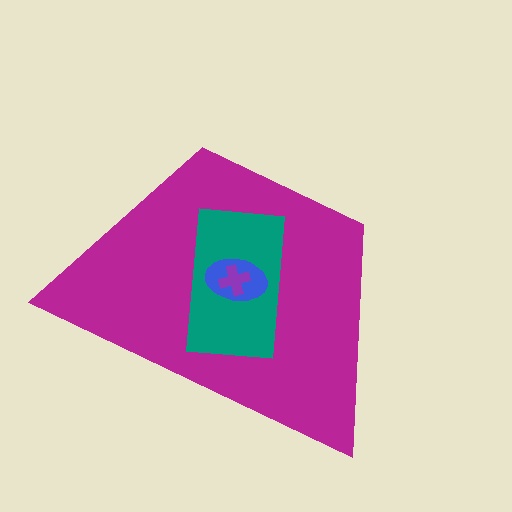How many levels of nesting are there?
4.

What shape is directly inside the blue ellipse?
The purple cross.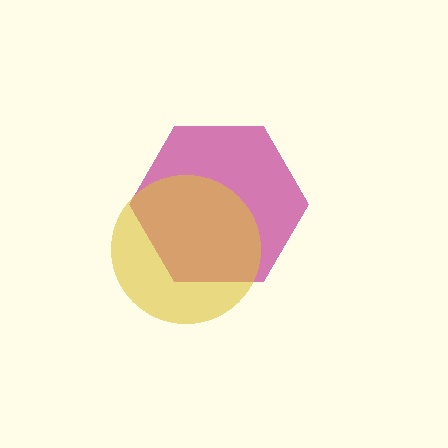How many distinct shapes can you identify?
There are 2 distinct shapes: a magenta hexagon, a yellow circle.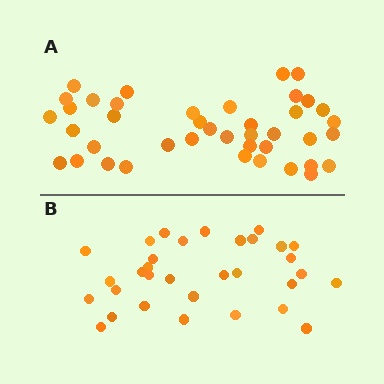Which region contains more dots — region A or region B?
Region A (the top region) has more dots.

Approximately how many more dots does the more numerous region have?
Region A has roughly 8 or so more dots than region B.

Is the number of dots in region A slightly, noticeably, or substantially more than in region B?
Region A has noticeably more, but not dramatically so. The ratio is roughly 1.3 to 1.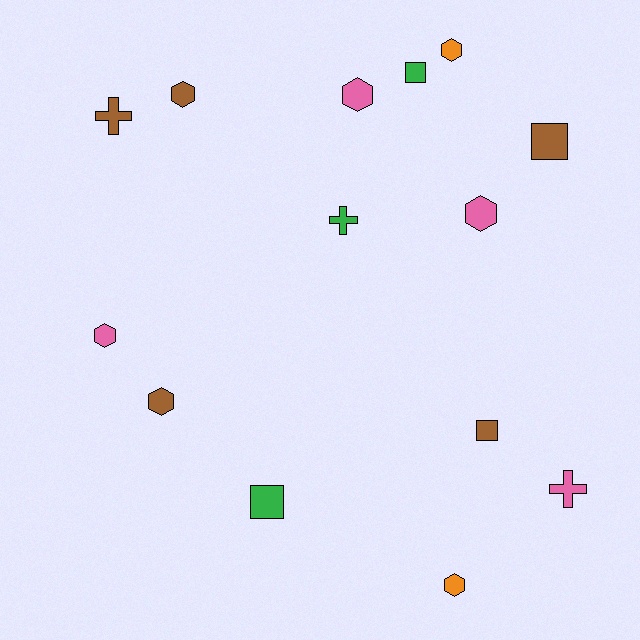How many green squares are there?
There are 2 green squares.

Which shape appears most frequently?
Hexagon, with 7 objects.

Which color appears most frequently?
Brown, with 5 objects.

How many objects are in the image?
There are 14 objects.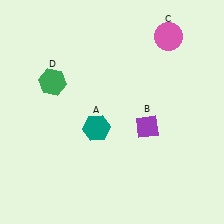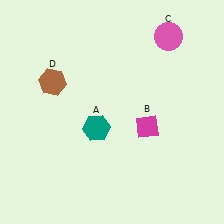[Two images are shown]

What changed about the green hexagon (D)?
In Image 1, D is green. In Image 2, it changed to brown.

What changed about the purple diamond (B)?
In Image 1, B is purple. In Image 2, it changed to magenta.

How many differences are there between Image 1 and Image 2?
There are 2 differences between the two images.